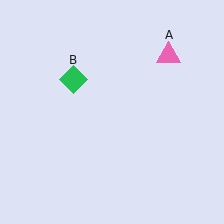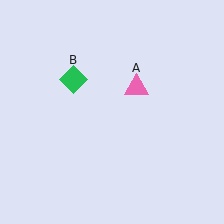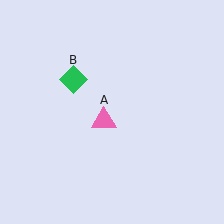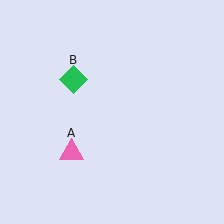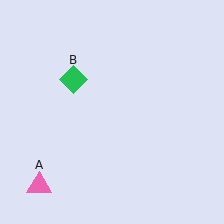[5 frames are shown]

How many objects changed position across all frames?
1 object changed position: pink triangle (object A).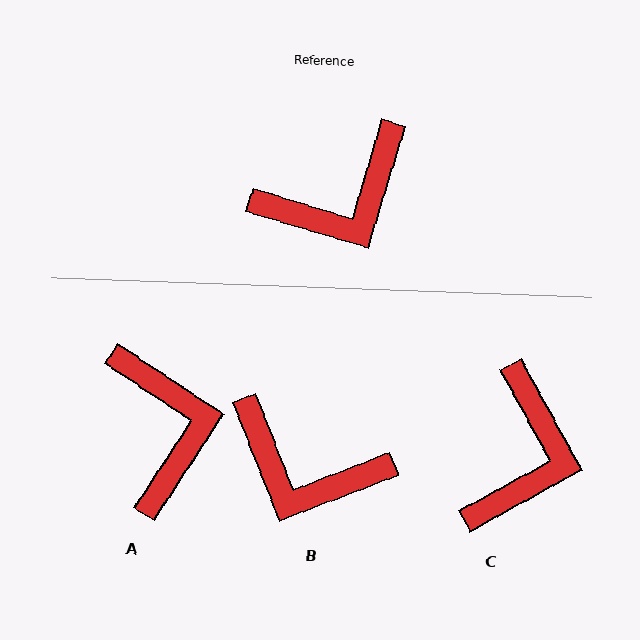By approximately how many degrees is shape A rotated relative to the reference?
Approximately 73 degrees counter-clockwise.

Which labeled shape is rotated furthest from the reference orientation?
A, about 73 degrees away.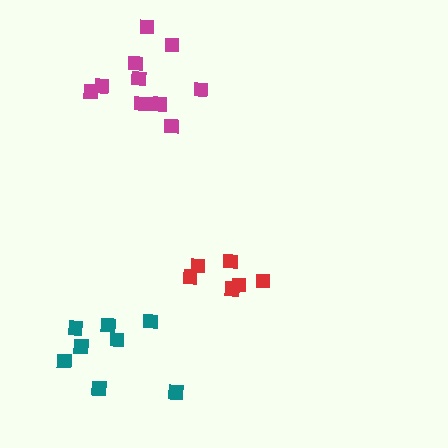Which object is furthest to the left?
The teal cluster is leftmost.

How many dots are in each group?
Group 1: 6 dots, Group 2: 11 dots, Group 3: 8 dots (25 total).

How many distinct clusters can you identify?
There are 3 distinct clusters.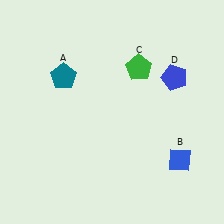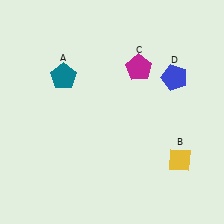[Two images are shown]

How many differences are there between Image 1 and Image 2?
There are 2 differences between the two images.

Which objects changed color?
B changed from blue to yellow. C changed from green to magenta.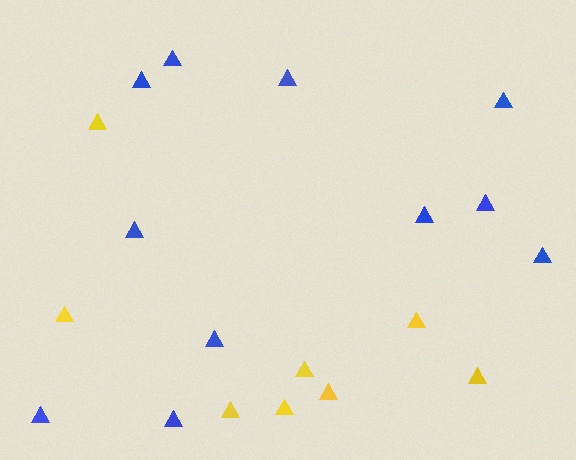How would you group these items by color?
There are 2 groups: one group of yellow triangles (8) and one group of blue triangles (11).